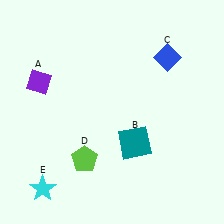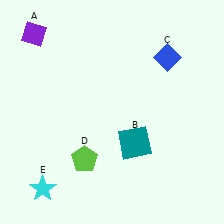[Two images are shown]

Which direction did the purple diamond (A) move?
The purple diamond (A) moved up.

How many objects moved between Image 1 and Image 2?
1 object moved between the two images.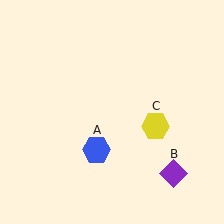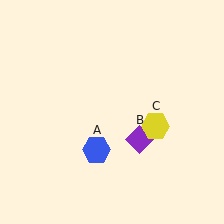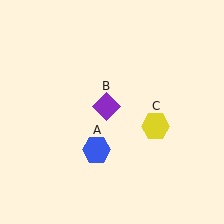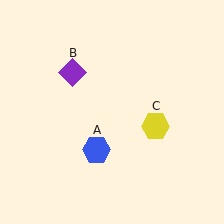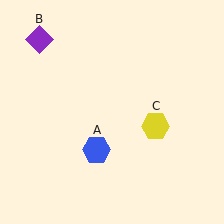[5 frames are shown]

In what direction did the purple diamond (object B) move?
The purple diamond (object B) moved up and to the left.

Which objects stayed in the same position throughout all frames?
Blue hexagon (object A) and yellow hexagon (object C) remained stationary.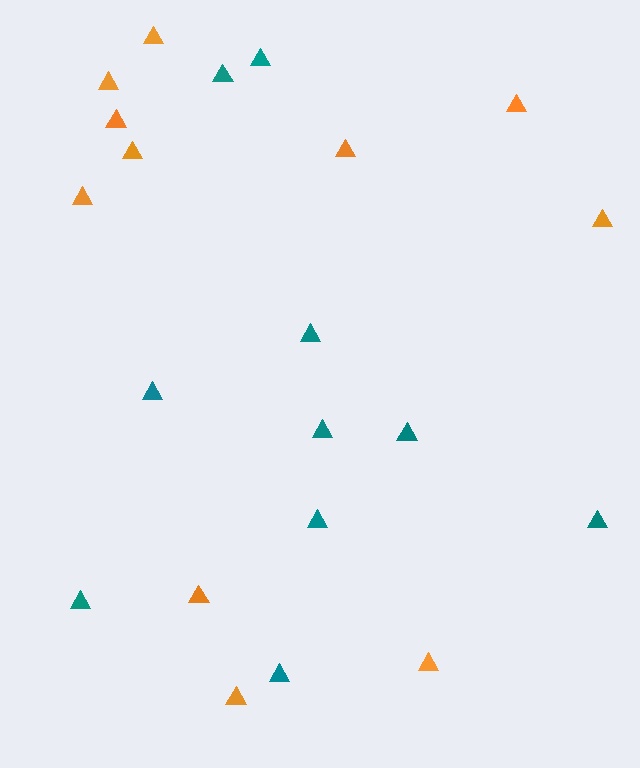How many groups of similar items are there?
There are 2 groups: one group of orange triangles (11) and one group of teal triangles (10).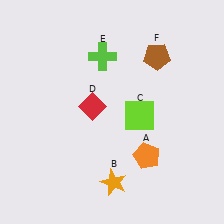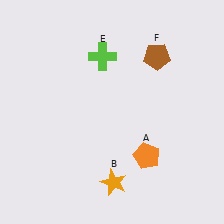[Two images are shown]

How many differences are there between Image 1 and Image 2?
There are 2 differences between the two images.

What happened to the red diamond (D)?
The red diamond (D) was removed in Image 2. It was in the top-left area of Image 1.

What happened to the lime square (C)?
The lime square (C) was removed in Image 2. It was in the bottom-right area of Image 1.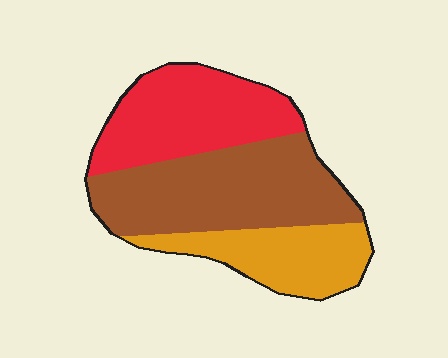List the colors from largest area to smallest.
From largest to smallest: brown, red, orange.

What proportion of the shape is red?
Red covers about 35% of the shape.